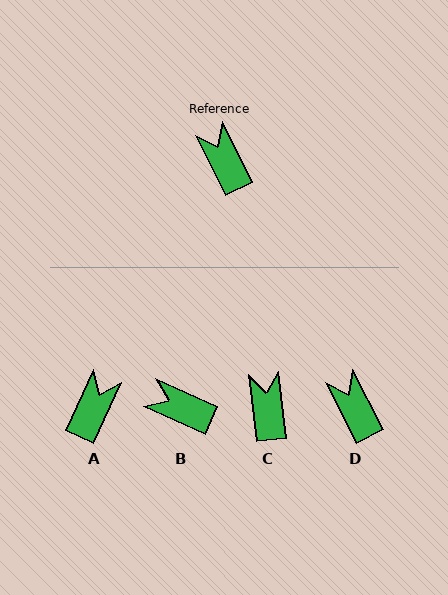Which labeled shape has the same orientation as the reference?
D.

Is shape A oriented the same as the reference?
No, it is off by about 51 degrees.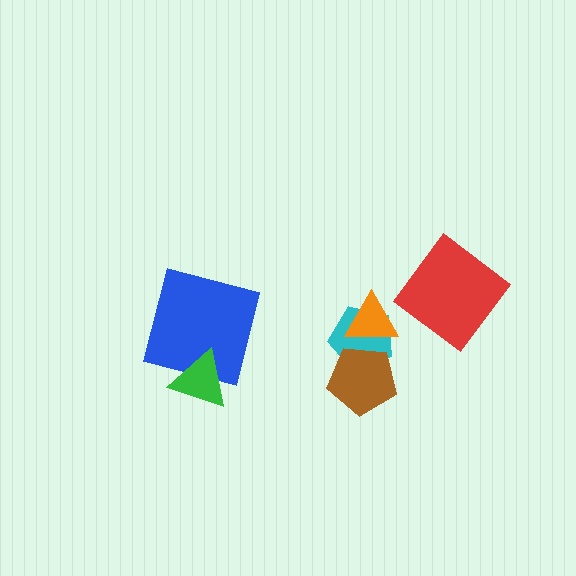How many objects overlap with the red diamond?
0 objects overlap with the red diamond.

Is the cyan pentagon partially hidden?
Yes, it is partially covered by another shape.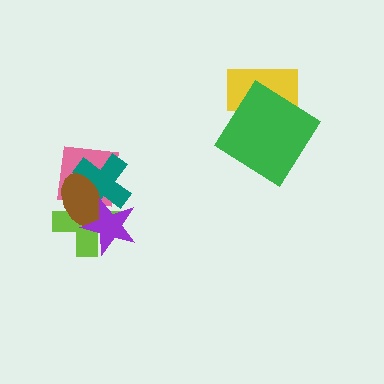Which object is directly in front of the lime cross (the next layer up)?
The pink square is directly in front of the lime cross.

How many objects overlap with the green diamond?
1 object overlaps with the green diamond.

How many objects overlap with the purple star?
4 objects overlap with the purple star.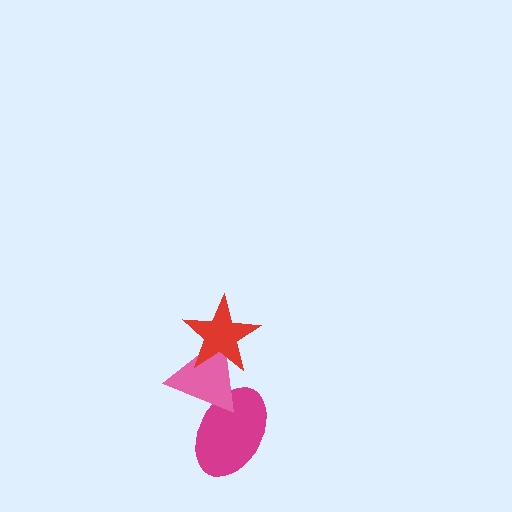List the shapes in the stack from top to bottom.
From top to bottom: the red star, the pink triangle, the magenta ellipse.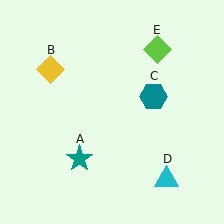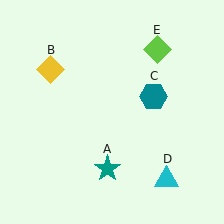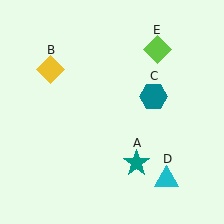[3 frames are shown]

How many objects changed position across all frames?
1 object changed position: teal star (object A).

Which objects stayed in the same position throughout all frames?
Yellow diamond (object B) and teal hexagon (object C) and cyan triangle (object D) and lime diamond (object E) remained stationary.